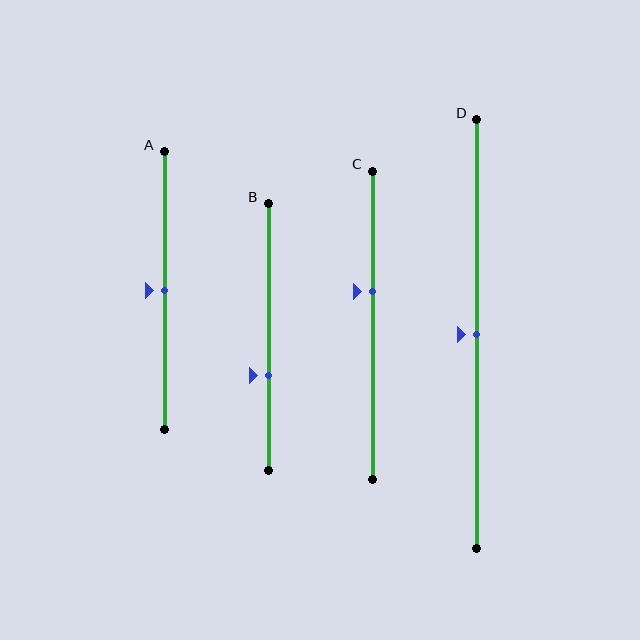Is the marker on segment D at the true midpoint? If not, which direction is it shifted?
Yes, the marker on segment D is at the true midpoint.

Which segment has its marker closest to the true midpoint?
Segment A has its marker closest to the true midpoint.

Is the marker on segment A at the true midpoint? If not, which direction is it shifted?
Yes, the marker on segment A is at the true midpoint.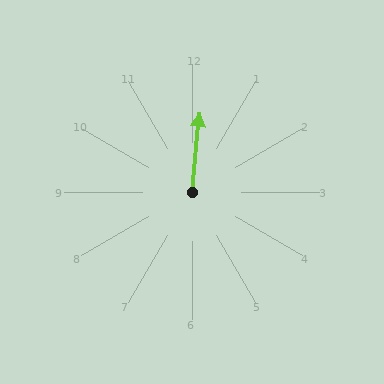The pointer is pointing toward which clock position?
Roughly 12 o'clock.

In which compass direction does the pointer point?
North.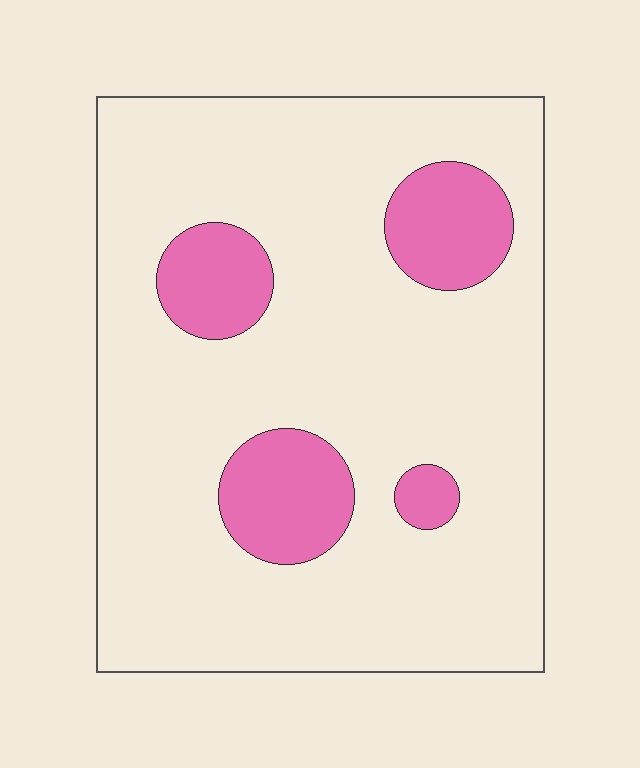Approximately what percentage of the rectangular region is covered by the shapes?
Approximately 15%.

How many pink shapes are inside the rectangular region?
4.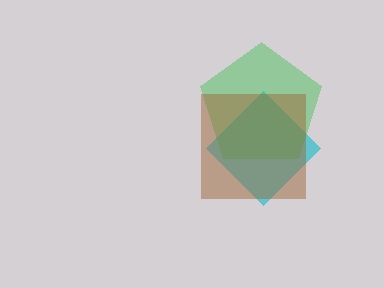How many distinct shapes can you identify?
There are 3 distinct shapes: a cyan diamond, a green pentagon, a brown square.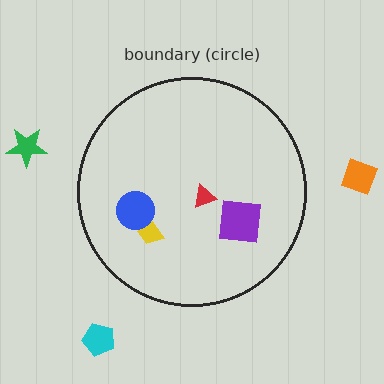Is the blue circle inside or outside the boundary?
Inside.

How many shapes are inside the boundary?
4 inside, 3 outside.